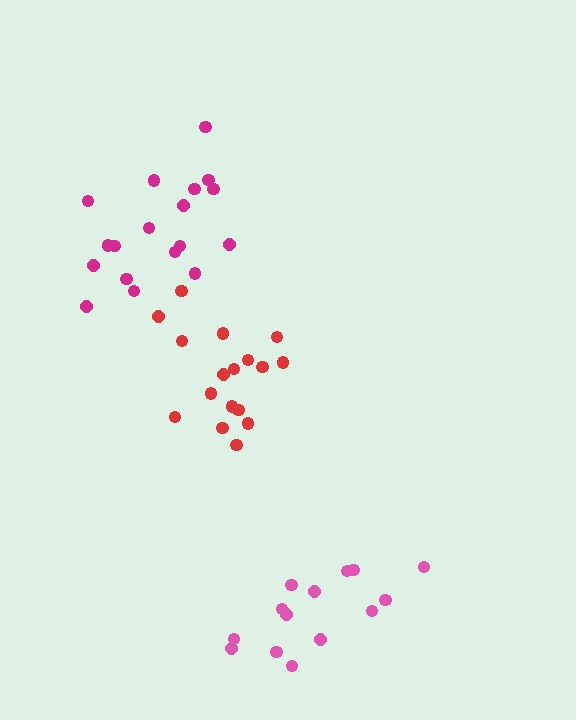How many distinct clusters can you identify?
There are 3 distinct clusters.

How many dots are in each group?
Group 1: 17 dots, Group 2: 14 dots, Group 3: 18 dots (49 total).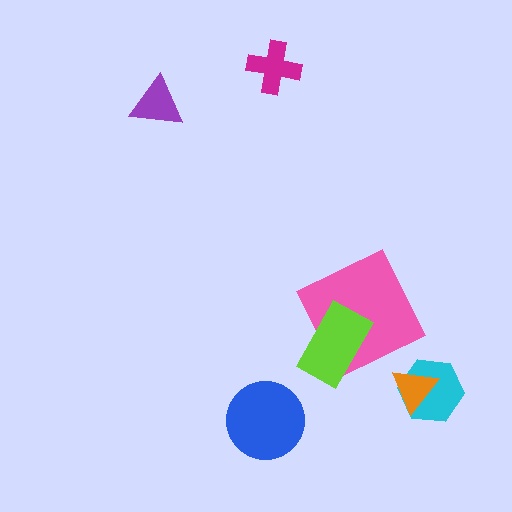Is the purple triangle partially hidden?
No, no other shape covers it.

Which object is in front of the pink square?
The lime rectangle is in front of the pink square.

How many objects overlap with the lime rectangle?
1 object overlaps with the lime rectangle.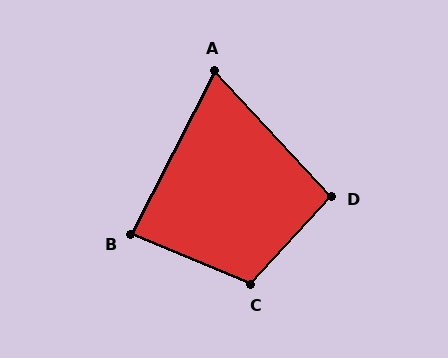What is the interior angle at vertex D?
Approximately 94 degrees (approximately right).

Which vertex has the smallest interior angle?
A, at approximately 70 degrees.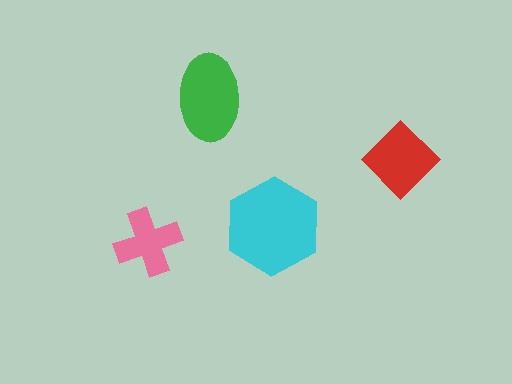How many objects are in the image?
There are 4 objects in the image.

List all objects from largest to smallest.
The cyan hexagon, the green ellipse, the red diamond, the pink cross.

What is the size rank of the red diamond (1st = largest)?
3rd.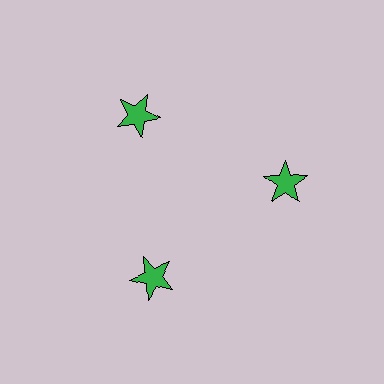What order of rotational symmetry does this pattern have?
This pattern has 3-fold rotational symmetry.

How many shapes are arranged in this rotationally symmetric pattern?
There are 3 shapes, arranged in 3 groups of 1.